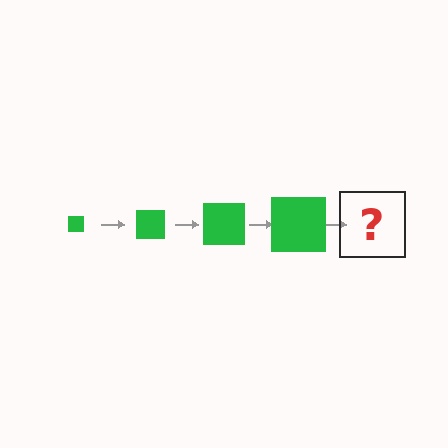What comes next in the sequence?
The next element should be a green square, larger than the previous one.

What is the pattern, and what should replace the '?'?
The pattern is that the square gets progressively larger each step. The '?' should be a green square, larger than the previous one.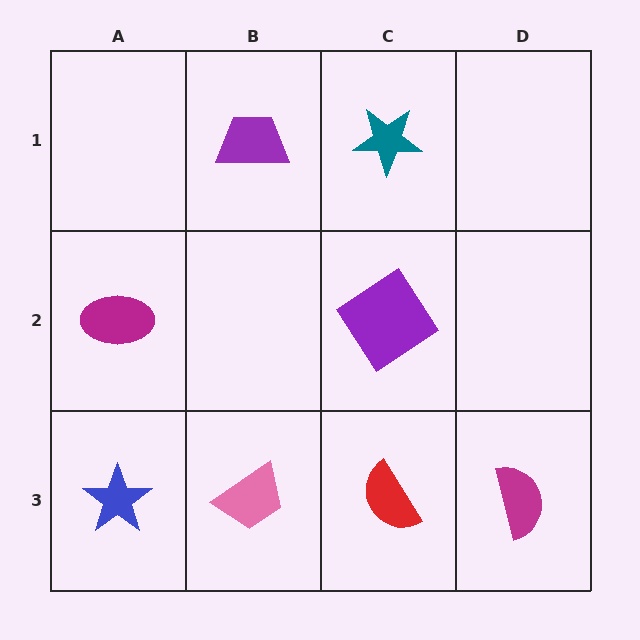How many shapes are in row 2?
2 shapes.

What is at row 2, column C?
A purple diamond.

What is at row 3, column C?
A red semicircle.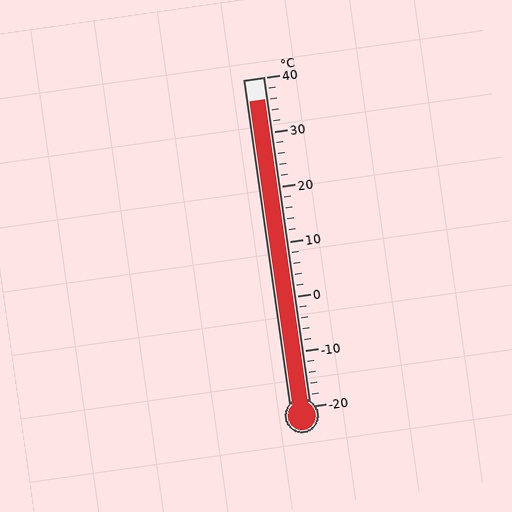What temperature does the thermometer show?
The thermometer shows approximately 36°C.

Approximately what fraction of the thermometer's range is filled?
The thermometer is filled to approximately 95% of its range.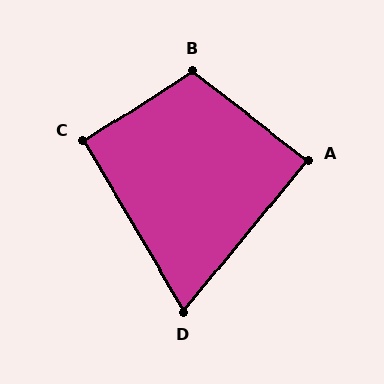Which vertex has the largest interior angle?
B, at approximately 110 degrees.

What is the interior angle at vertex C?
Approximately 92 degrees (approximately right).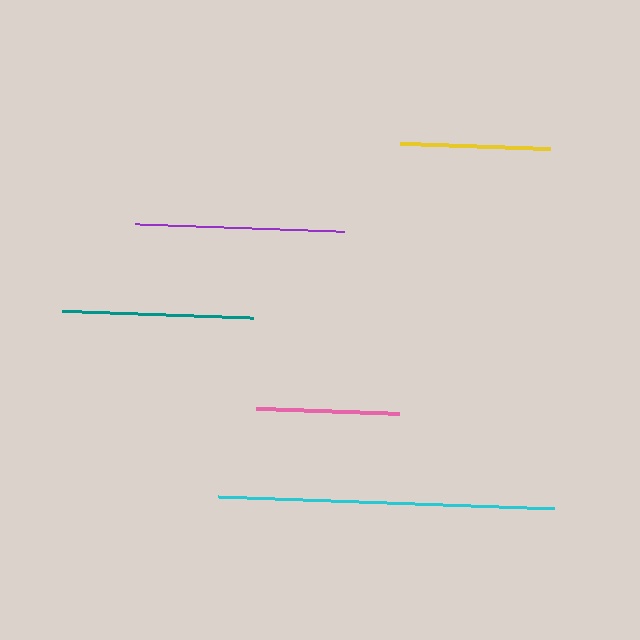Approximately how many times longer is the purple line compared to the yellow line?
The purple line is approximately 1.4 times the length of the yellow line.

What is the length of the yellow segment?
The yellow segment is approximately 151 pixels long.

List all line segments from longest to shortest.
From longest to shortest: cyan, purple, teal, yellow, pink.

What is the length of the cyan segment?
The cyan segment is approximately 337 pixels long.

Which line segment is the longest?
The cyan line is the longest at approximately 337 pixels.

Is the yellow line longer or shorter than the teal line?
The teal line is longer than the yellow line.